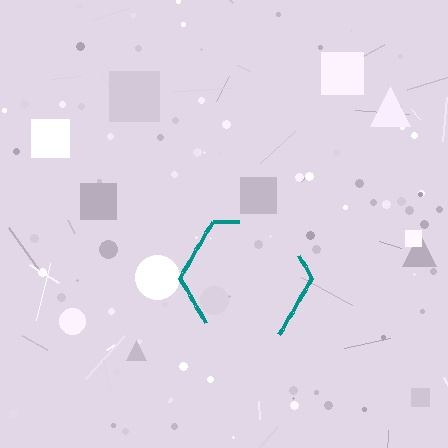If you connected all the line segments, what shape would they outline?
They would outline a hexagon.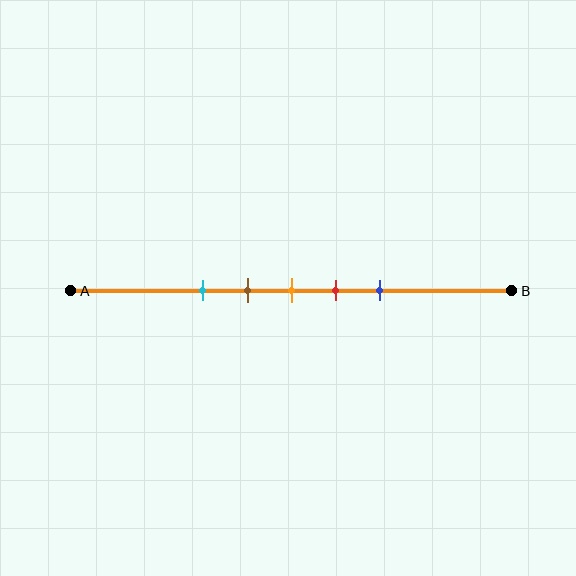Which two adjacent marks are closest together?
The brown and orange marks are the closest adjacent pair.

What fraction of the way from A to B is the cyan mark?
The cyan mark is approximately 30% (0.3) of the way from A to B.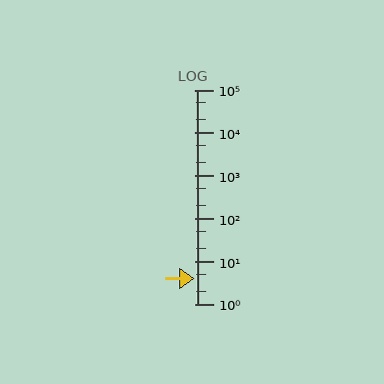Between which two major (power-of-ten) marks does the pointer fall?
The pointer is between 1 and 10.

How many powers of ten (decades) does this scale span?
The scale spans 5 decades, from 1 to 100000.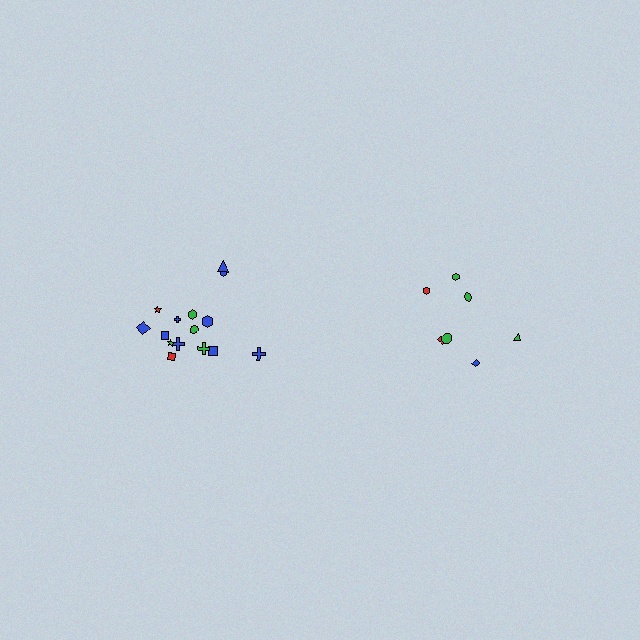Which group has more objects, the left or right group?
The left group.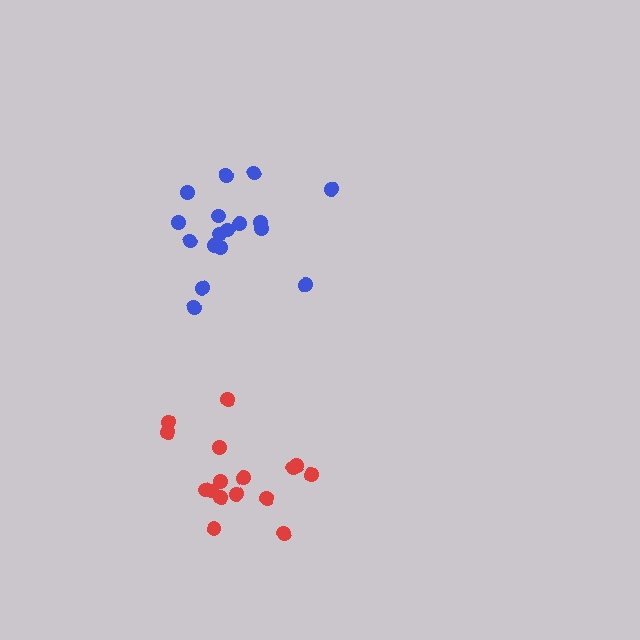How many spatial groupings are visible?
There are 2 spatial groupings.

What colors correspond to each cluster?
The clusters are colored: blue, red.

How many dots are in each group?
Group 1: 17 dots, Group 2: 16 dots (33 total).